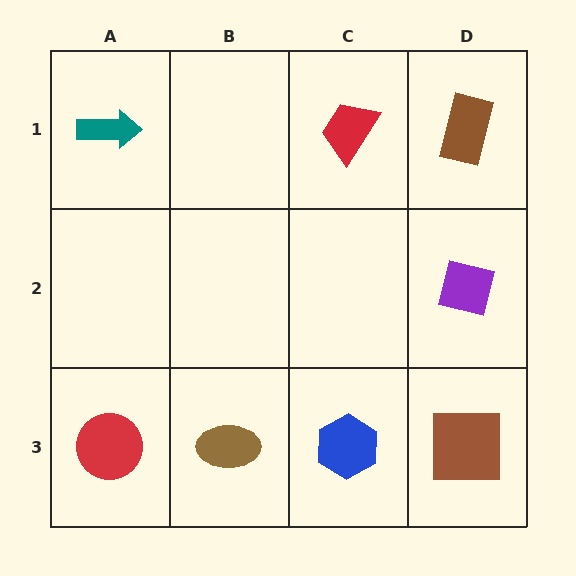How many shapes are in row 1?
3 shapes.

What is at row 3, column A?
A red circle.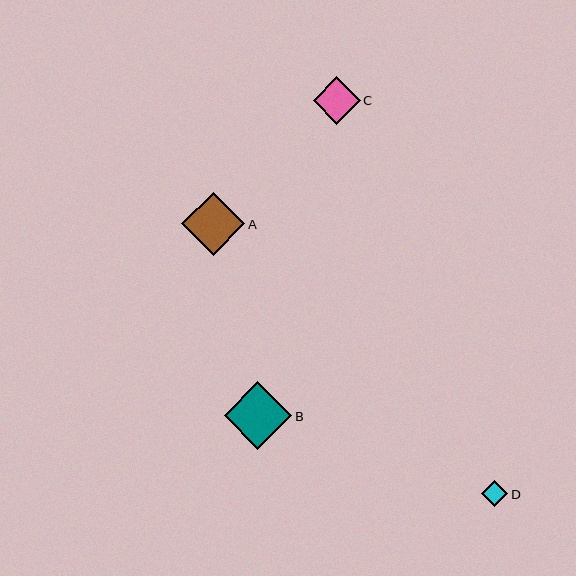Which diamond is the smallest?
Diamond D is the smallest with a size of approximately 26 pixels.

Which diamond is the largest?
Diamond B is the largest with a size of approximately 68 pixels.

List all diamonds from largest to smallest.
From largest to smallest: B, A, C, D.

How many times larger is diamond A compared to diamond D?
Diamond A is approximately 2.4 times the size of diamond D.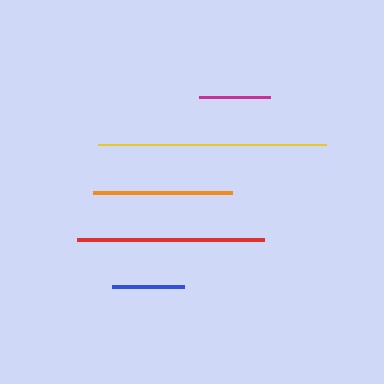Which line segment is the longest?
The yellow line is the longest at approximately 229 pixels.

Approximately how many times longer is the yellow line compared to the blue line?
The yellow line is approximately 3.2 times the length of the blue line.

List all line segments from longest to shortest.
From longest to shortest: yellow, red, orange, blue, magenta.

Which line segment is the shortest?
The magenta line is the shortest at approximately 71 pixels.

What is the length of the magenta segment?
The magenta segment is approximately 71 pixels long.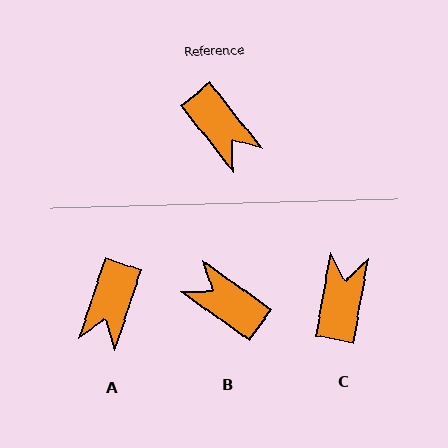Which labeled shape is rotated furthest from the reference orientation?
B, about 164 degrees away.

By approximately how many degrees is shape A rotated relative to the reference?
Approximately 57 degrees clockwise.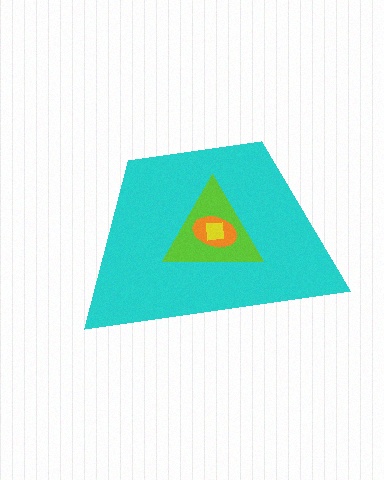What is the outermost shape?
The cyan trapezoid.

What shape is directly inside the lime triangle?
The orange ellipse.